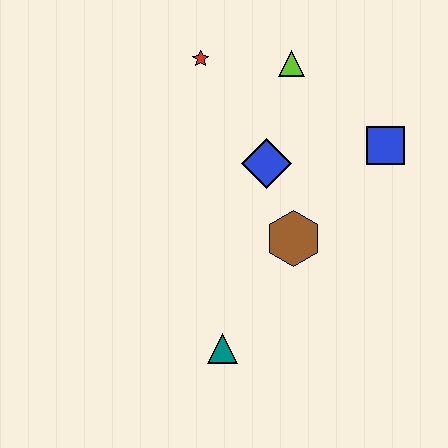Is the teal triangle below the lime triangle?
Yes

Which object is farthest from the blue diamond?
The teal triangle is farthest from the blue diamond.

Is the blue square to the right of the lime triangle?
Yes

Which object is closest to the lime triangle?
The red star is closest to the lime triangle.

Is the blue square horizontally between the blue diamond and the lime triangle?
No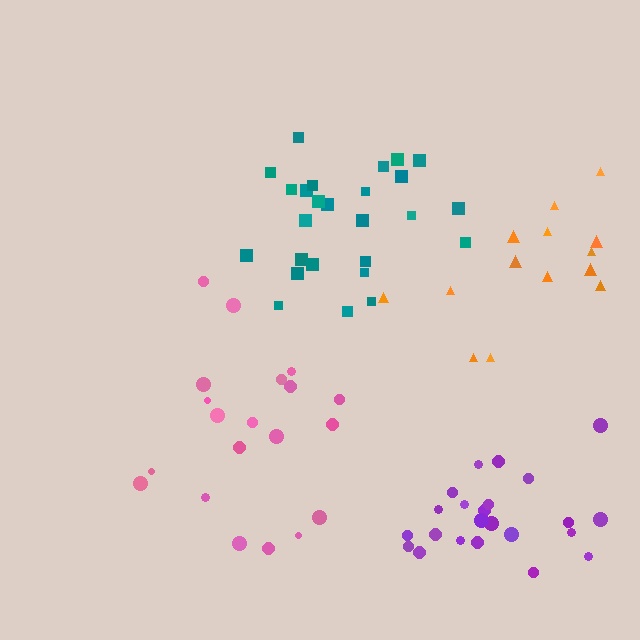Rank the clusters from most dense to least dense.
teal, purple, orange, pink.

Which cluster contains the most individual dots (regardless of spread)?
Teal (26).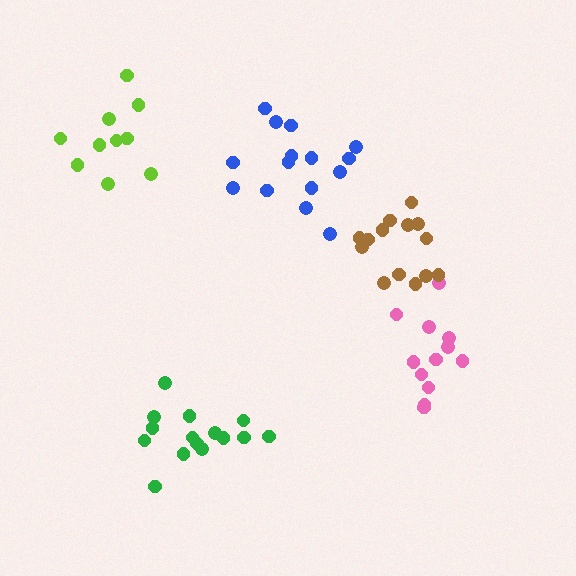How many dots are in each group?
Group 1: 15 dots, Group 2: 12 dots, Group 3: 10 dots, Group 4: 14 dots, Group 5: 15 dots (66 total).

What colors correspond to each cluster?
The clusters are colored: blue, pink, lime, brown, green.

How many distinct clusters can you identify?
There are 5 distinct clusters.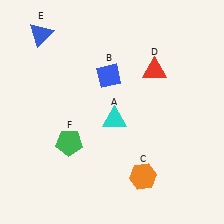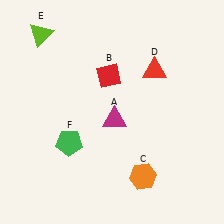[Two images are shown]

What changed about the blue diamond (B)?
In Image 1, B is blue. In Image 2, it changed to red.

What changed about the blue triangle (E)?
In Image 1, E is blue. In Image 2, it changed to lime.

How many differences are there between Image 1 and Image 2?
There are 3 differences between the two images.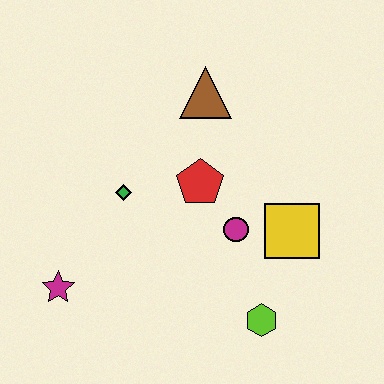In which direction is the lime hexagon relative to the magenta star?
The lime hexagon is to the right of the magenta star.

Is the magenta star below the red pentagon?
Yes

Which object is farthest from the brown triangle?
The magenta star is farthest from the brown triangle.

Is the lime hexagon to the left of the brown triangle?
No